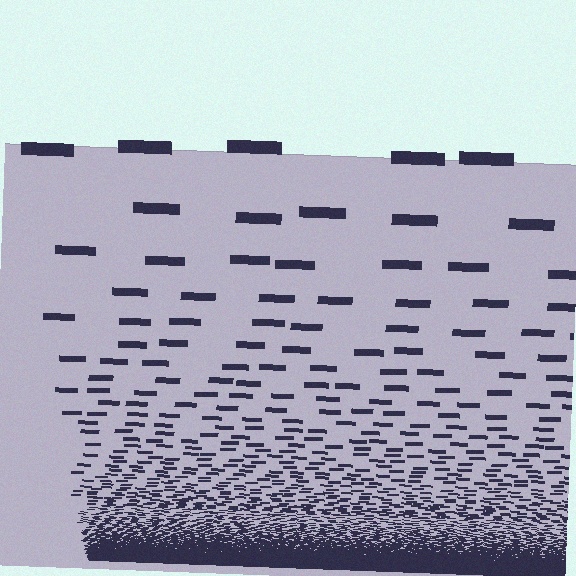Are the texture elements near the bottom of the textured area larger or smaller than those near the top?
Smaller. The gradient is inverted — elements near the bottom are smaller and denser.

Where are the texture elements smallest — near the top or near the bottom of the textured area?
Near the bottom.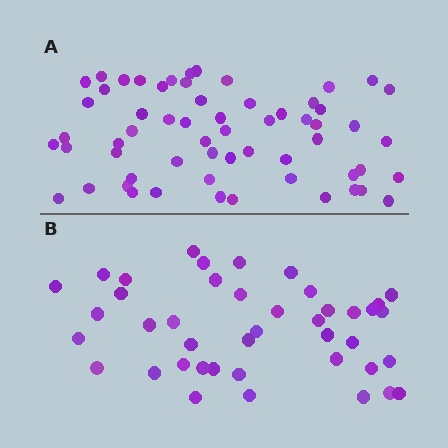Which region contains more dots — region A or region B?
Region A (the top region) has more dots.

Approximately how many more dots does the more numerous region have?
Region A has approximately 20 more dots than region B.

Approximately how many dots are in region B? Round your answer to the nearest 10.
About 40 dots. (The exact count is 42, which rounds to 40.)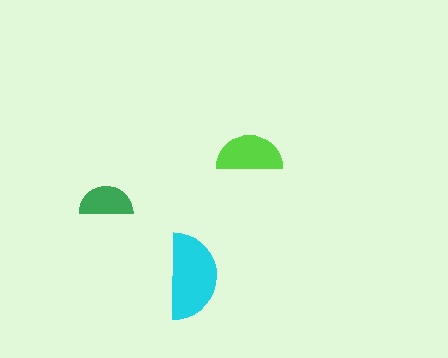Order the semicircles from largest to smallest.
the cyan one, the lime one, the green one.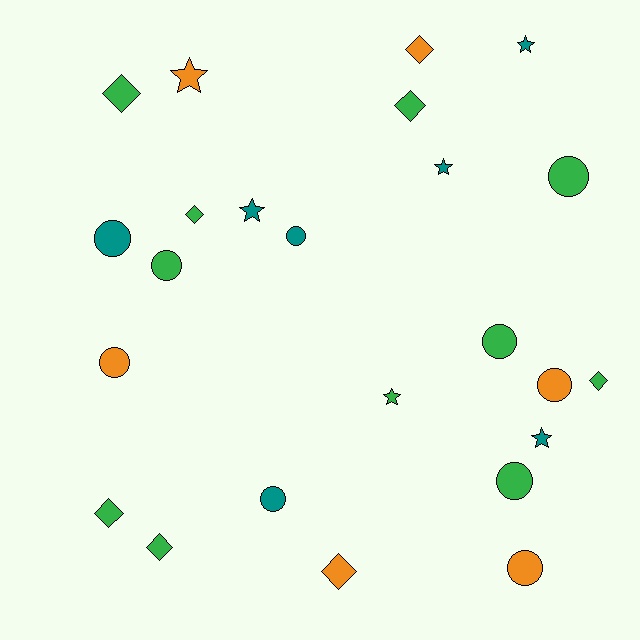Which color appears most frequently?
Green, with 11 objects.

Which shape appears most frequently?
Circle, with 10 objects.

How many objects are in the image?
There are 24 objects.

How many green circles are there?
There are 4 green circles.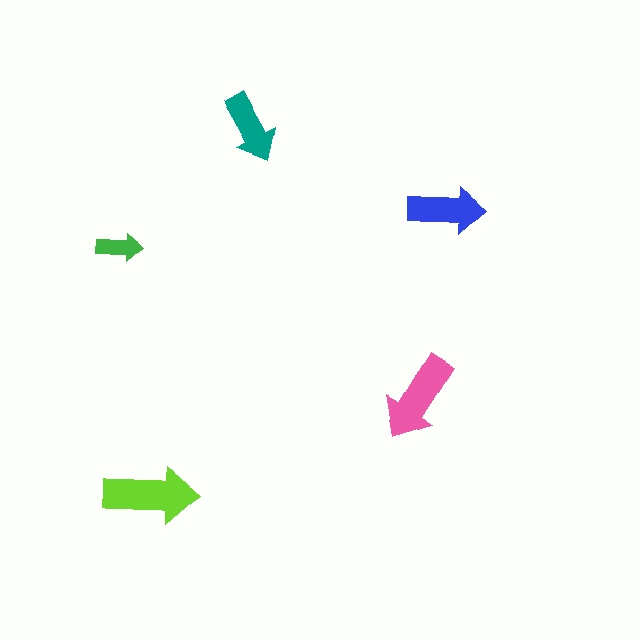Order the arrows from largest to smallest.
the lime one, the pink one, the blue one, the teal one, the green one.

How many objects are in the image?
There are 5 objects in the image.